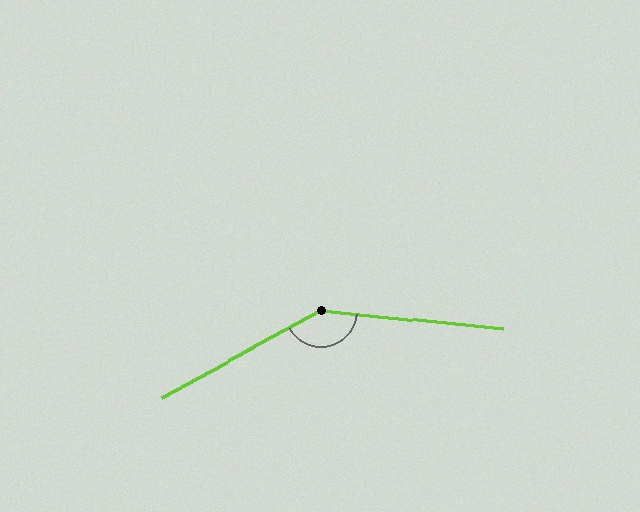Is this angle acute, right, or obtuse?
It is obtuse.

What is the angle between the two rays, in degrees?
Approximately 146 degrees.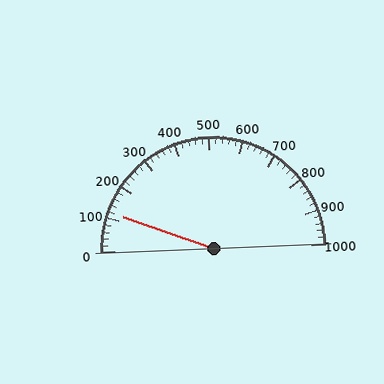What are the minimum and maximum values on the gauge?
The gauge ranges from 0 to 1000.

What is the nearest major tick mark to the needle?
The nearest major tick mark is 100.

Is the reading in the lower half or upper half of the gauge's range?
The reading is in the lower half of the range (0 to 1000).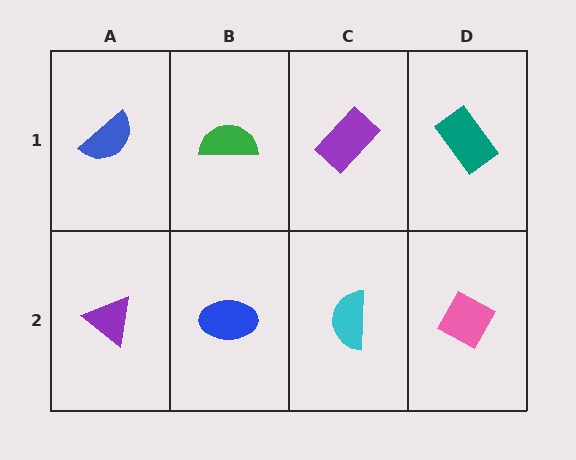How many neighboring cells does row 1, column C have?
3.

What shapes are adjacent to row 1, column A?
A purple triangle (row 2, column A), a green semicircle (row 1, column B).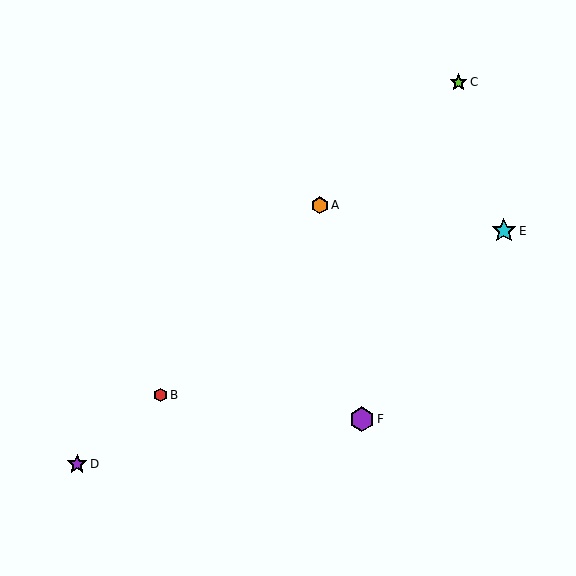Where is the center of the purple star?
The center of the purple star is at (77, 464).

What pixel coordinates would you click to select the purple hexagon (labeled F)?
Click at (362, 419) to select the purple hexagon F.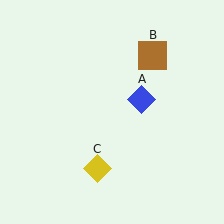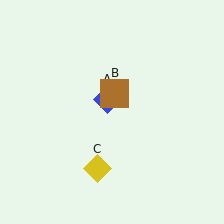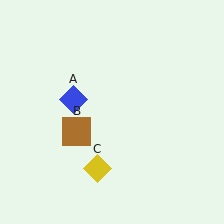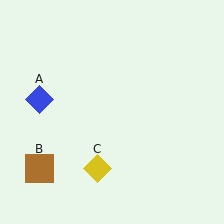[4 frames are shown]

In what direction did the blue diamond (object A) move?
The blue diamond (object A) moved left.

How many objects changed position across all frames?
2 objects changed position: blue diamond (object A), brown square (object B).